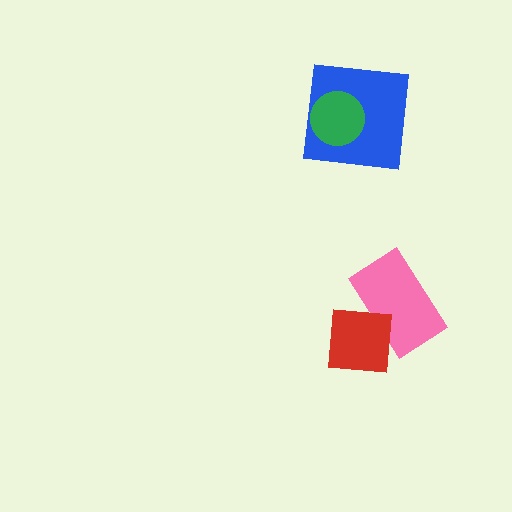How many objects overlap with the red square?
1 object overlaps with the red square.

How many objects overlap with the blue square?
1 object overlaps with the blue square.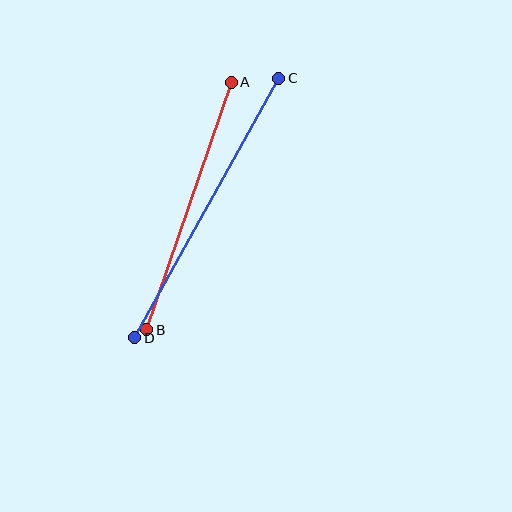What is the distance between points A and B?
The distance is approximately 261 pixels.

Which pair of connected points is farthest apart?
Points C and D are farthest apart.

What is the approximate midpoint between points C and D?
The midpoint is at approximately (207, 208) pixels.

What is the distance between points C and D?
The distance is approximately 297 pixels.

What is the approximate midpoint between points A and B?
The midpoint is at approximately (189, 206) pixels.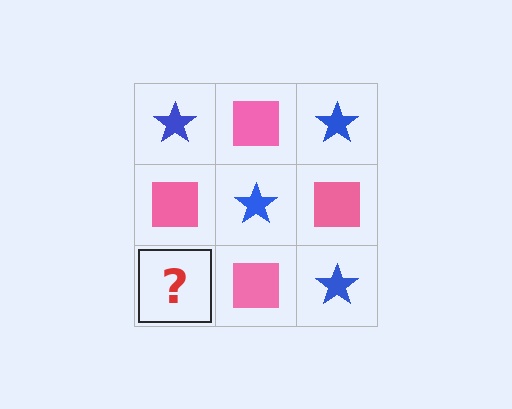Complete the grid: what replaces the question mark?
The question mark should be replaced with a blue star.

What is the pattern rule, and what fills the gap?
The rule is that it alternates blue star and pink square in a checkerboard pattern. The gap should be filled with a blue star.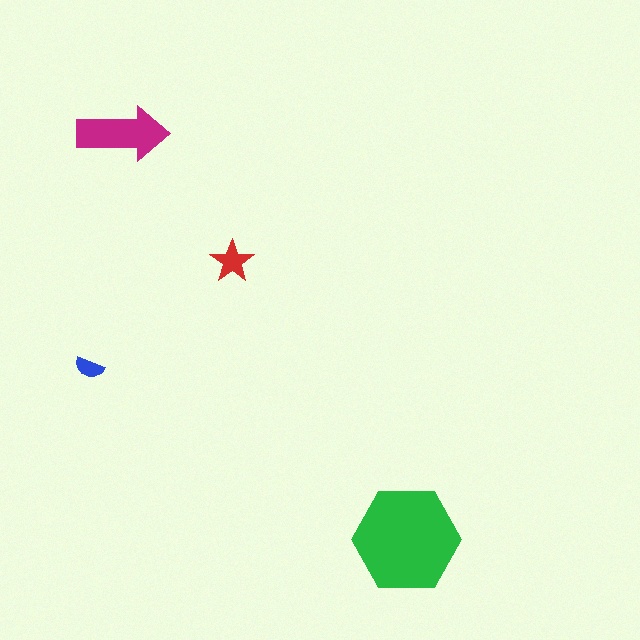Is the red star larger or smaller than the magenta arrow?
Smaller.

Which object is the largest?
The green hexagon.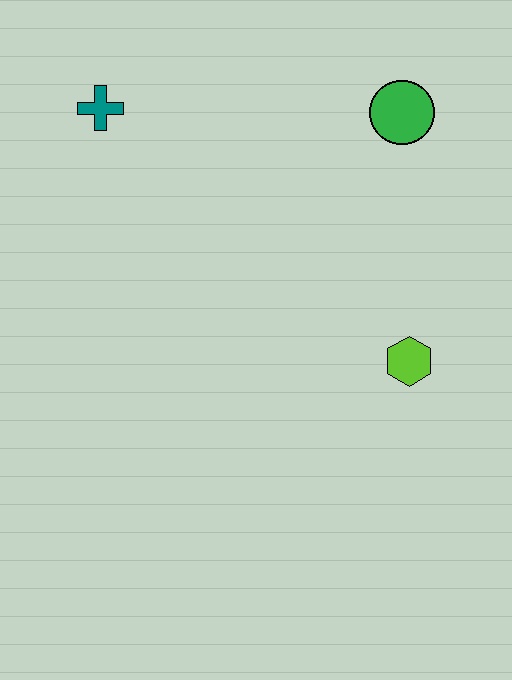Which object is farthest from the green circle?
The teal cross is farthest from the green circle.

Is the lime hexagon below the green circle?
Yes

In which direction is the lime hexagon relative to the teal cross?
The lime hexagon is to the right of the teal cross.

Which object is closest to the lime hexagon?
The green circle is closest to the lime hexagon.